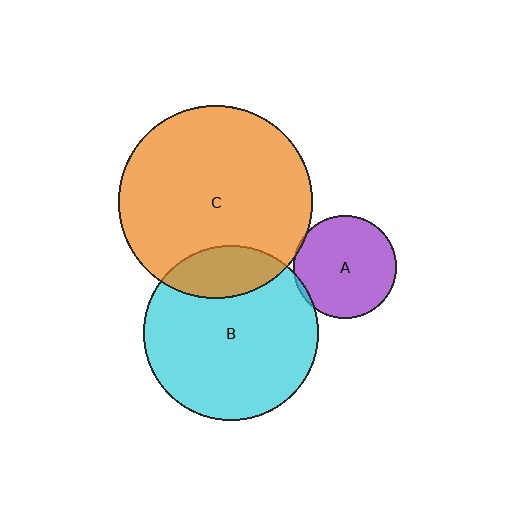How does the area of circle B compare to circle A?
Approximately 2.9 times.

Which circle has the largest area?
Circle C (orange).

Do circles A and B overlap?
Yes.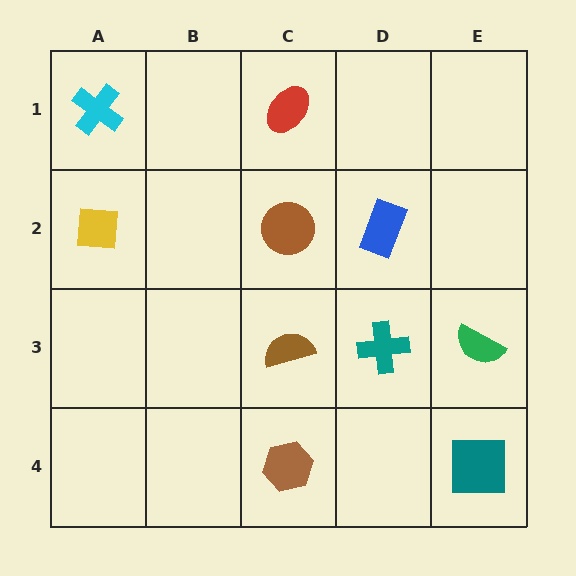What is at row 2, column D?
A blue rectangle.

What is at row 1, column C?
A red ellipse.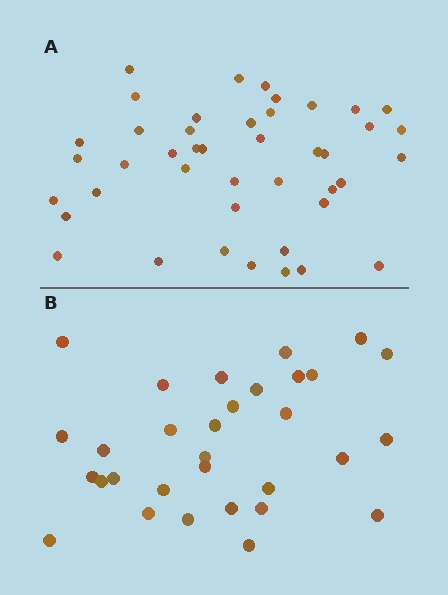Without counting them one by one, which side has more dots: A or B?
Region A (the top region) has more dots.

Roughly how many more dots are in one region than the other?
Region A has roughly 12 or so more dots than region B.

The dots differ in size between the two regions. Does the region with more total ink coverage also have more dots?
No. Region B has more total ink coverage because its dots are larger, but region A actually contains more individual dots. Total area can be misleading — the number of items is what matters here.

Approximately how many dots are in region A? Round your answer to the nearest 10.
About 40 dots. (The exact count is 43, which rounds to 40.)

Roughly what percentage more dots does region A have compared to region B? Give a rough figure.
About 40% more.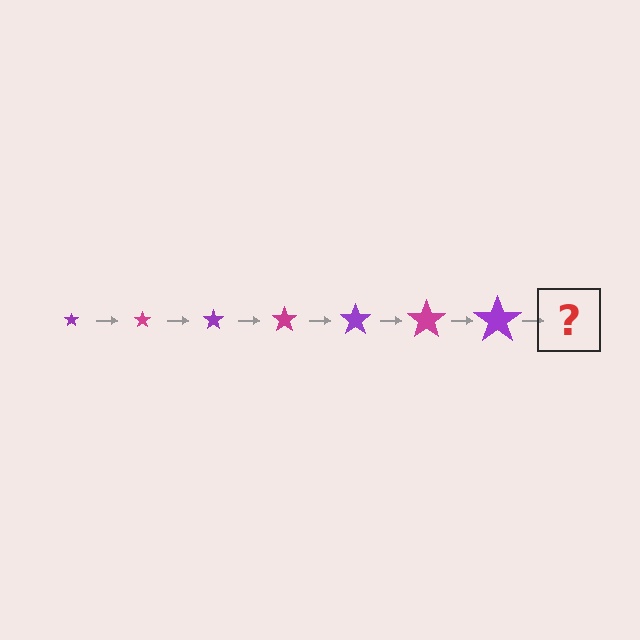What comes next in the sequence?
The next element should be a magenta star, larger than the previous one.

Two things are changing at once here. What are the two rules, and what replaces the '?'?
The two rules are that the star grows larger each step and the color cycles through purple and magenta. The '?' should be a magenta star, larger than the previous one.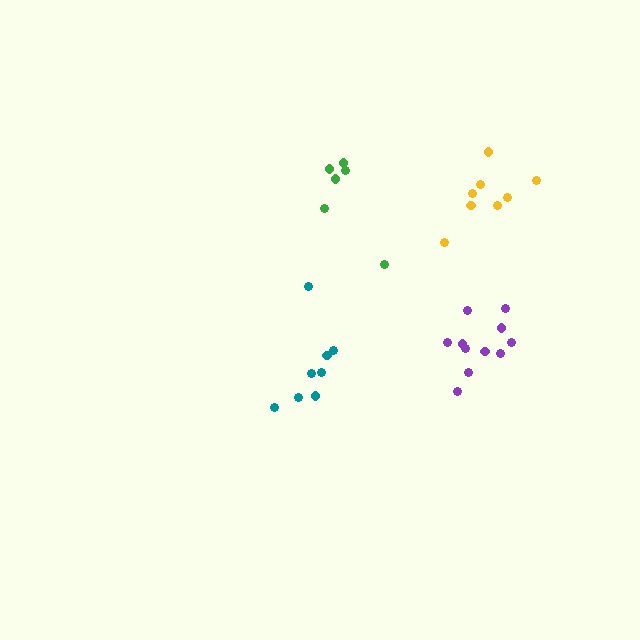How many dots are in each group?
Group 1: 11 dots, Group 2: 8 dots, Group 3: 8 dots, Group 4: 6 dots (33 total).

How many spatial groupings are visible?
There are 4 spatial groupings.